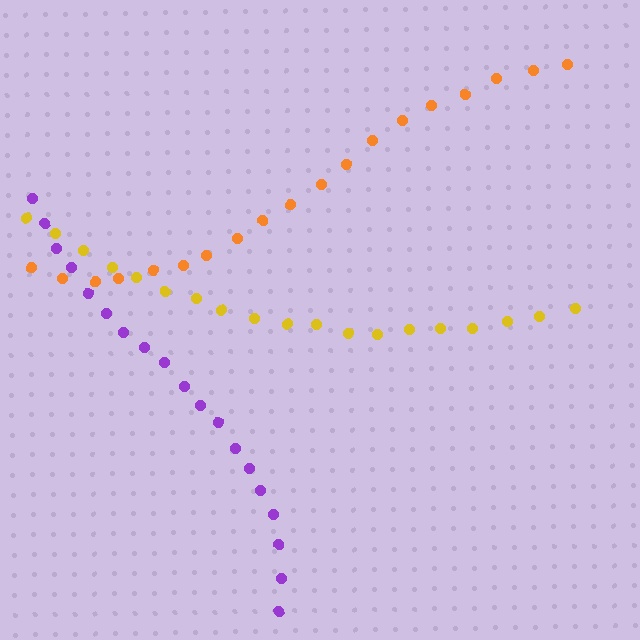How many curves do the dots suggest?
There are 3 distinct paths.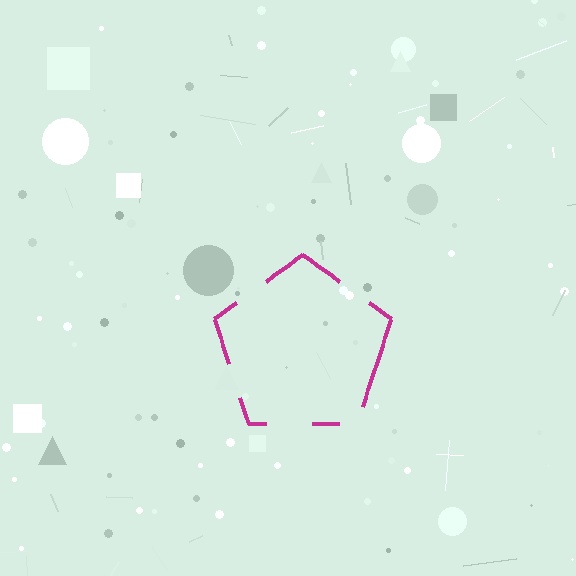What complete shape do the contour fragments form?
The contour fragments form a pentagon.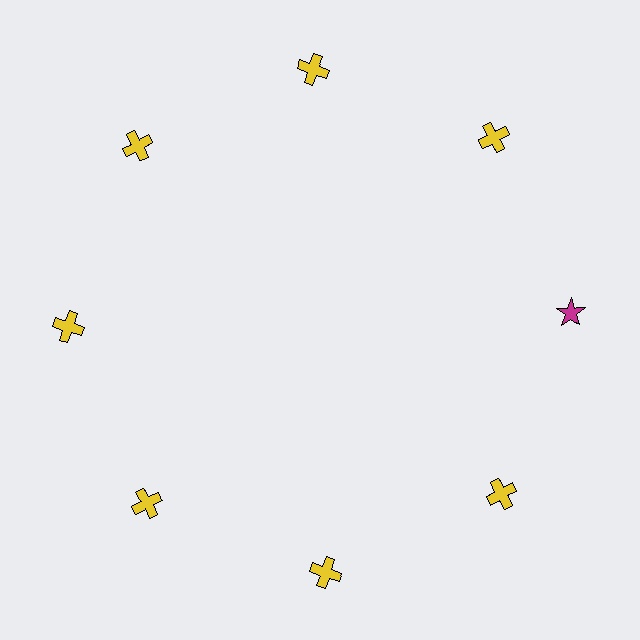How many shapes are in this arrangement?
There are 8 shapes arranged in a ring pattern.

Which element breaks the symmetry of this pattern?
The magenta star at roughly the 3 o'clock position breaks the symmetry. All other shapes are yellow crosses.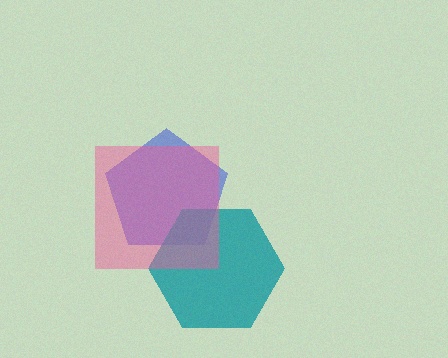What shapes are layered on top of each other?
The layered shapes are: a blue pentagon, a teal hexagon, a pink square.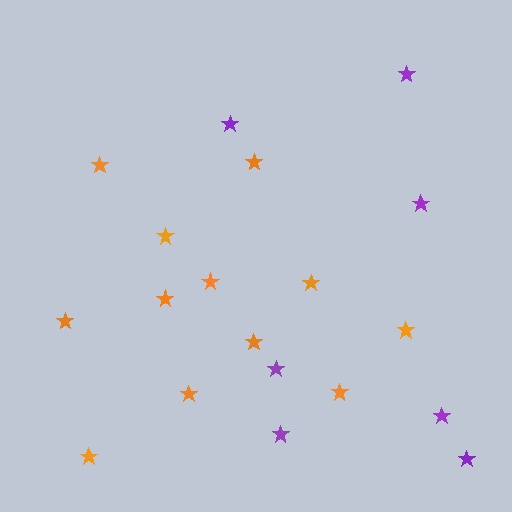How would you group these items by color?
There are 2 groups: one group of orange stars (12) and one group of purple stars (7).